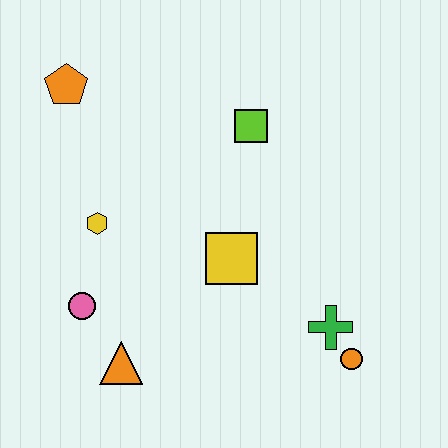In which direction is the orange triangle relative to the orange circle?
The orange triangle is to the left of the orange circle.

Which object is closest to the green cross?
The orange circle is closest to the green cross.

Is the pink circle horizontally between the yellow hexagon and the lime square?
No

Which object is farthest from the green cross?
The orange pentagon is farthest from the green cross.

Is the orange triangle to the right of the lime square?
No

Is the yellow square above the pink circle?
Yes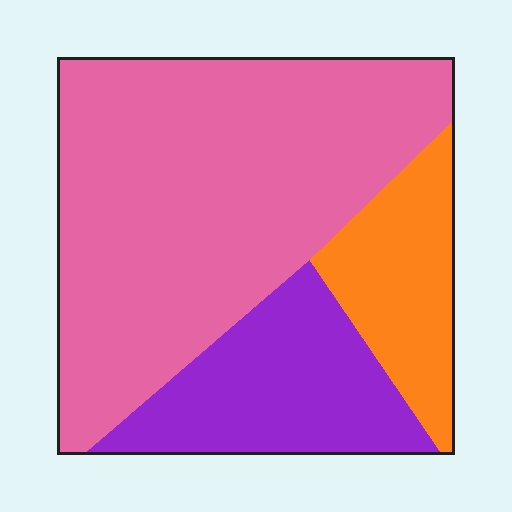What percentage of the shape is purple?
Purple takes up about one fifth (1/5) of the shape.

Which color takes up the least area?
Orange, at roughly 15%.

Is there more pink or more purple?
Pink.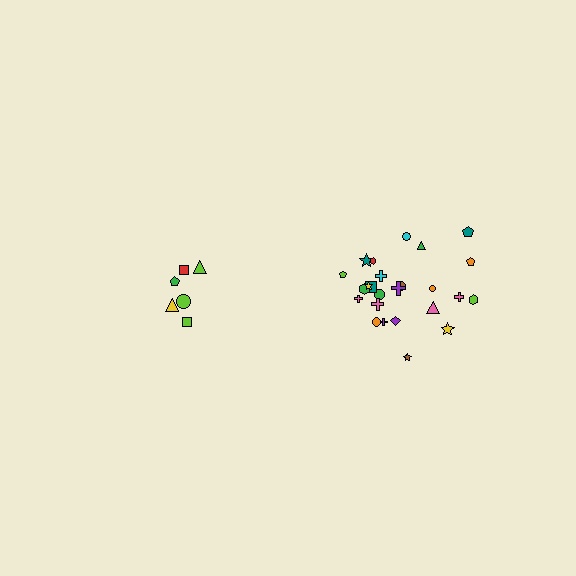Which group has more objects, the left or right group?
The right group.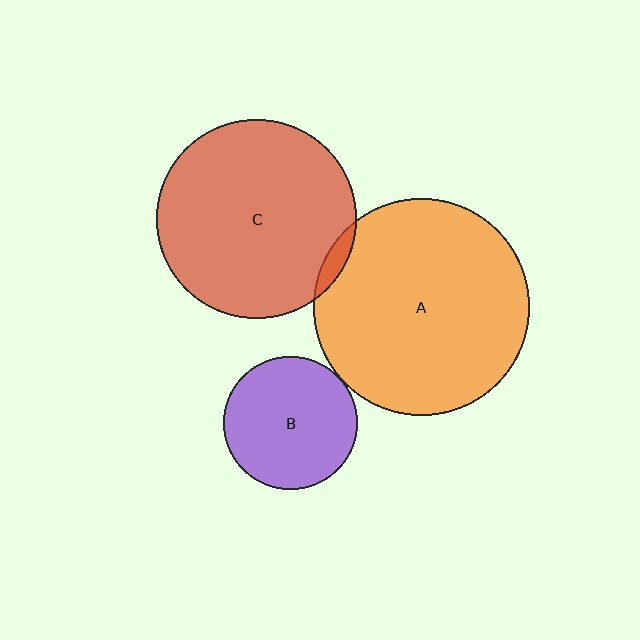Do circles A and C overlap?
Yes.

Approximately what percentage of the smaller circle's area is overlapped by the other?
Approximately 5%.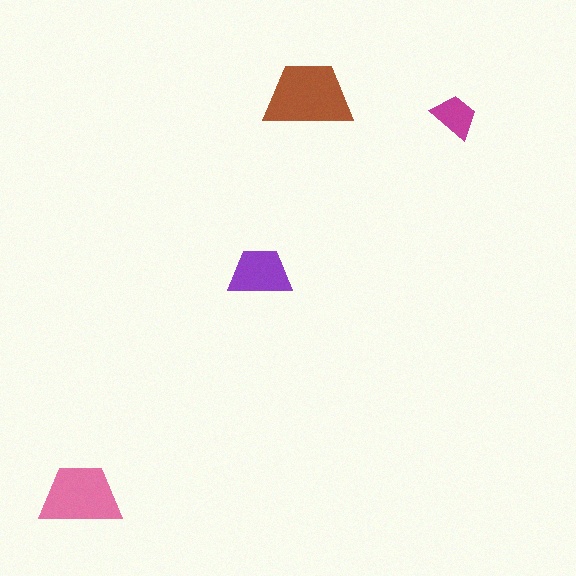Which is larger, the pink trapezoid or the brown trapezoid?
The brown one.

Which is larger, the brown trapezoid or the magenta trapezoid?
The brown one.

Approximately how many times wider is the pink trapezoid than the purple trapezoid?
About 1.5 times wider.